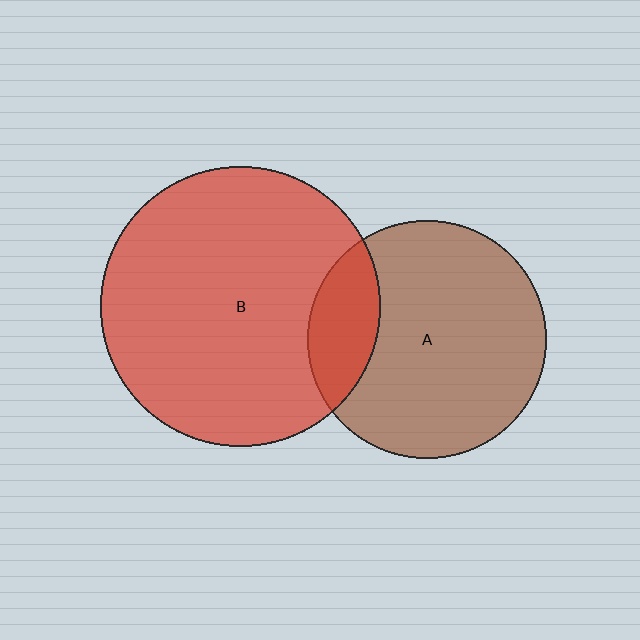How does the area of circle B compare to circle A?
Approximately 1.4 times.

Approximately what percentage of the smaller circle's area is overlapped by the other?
Approximately 20%.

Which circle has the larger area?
Circle B (red).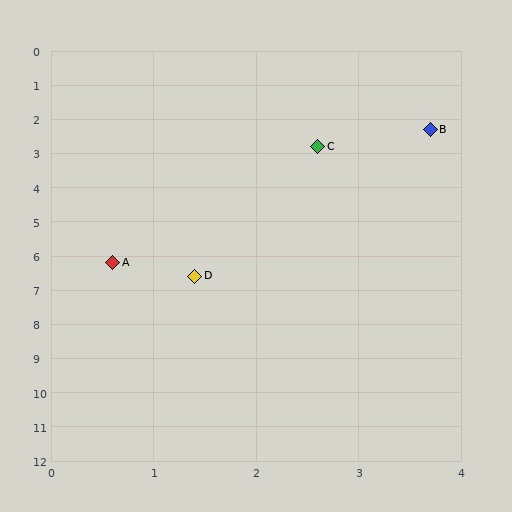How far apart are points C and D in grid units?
Points C and D are about 4.0 grid units apart.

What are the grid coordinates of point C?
Point C is at approximately (2.6, 2.8).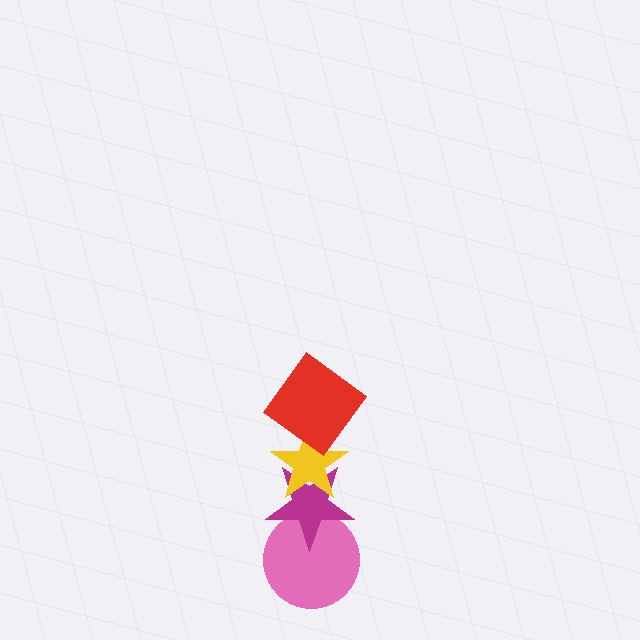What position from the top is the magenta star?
The magenta star is 3rd from the top.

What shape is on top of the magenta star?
The yellow star is on top of the magenta star.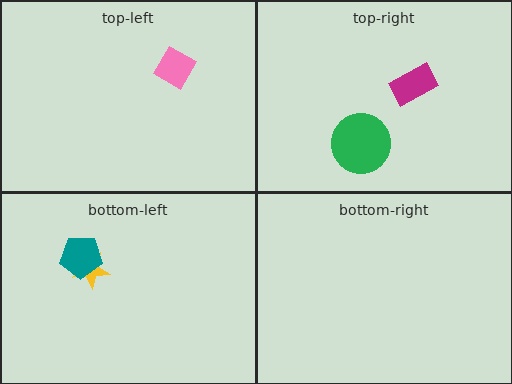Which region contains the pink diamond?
The top-left region.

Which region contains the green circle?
The top-right region.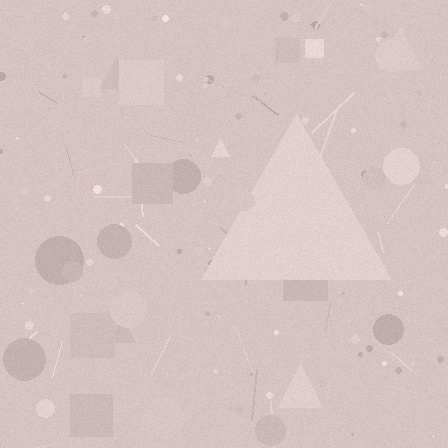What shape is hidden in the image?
A triangle is hidden in the image.